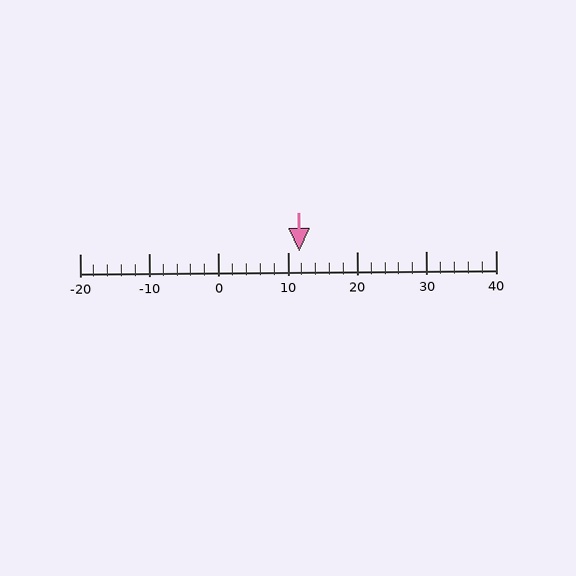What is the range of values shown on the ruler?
The ruler shows values from -20 to 40.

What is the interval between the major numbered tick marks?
The major tick marks are spaced 10 units apart.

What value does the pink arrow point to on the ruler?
The pink arrow points to approximately 12.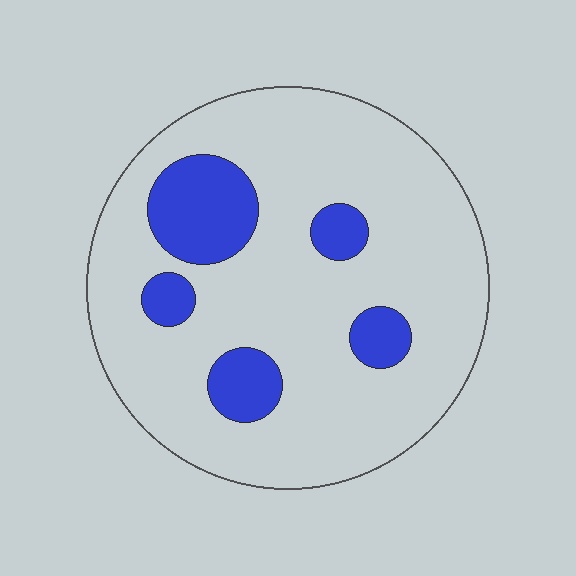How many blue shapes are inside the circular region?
5.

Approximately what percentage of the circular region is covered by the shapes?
Approximately 20%.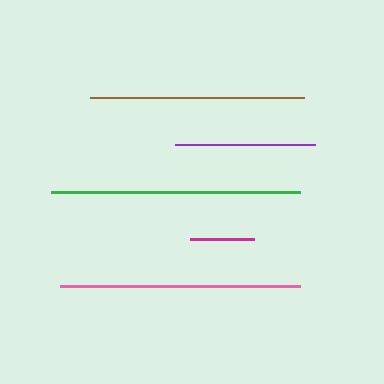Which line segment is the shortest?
The magenta line is the shortest at approximately 64 pixels.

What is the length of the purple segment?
The purple segment is approximately 140 pixels long.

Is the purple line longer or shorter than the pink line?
The pink line is longer than the purple line.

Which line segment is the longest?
The green line is the longest at approximately 249 pixels.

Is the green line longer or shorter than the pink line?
The green line is longer than the pink line.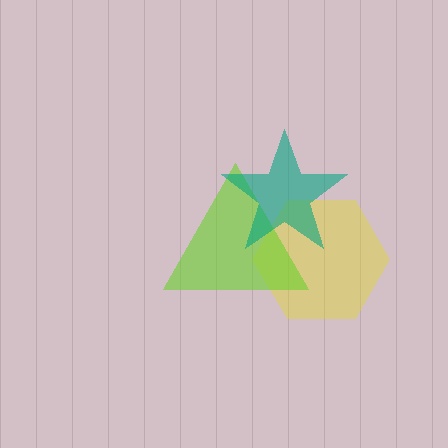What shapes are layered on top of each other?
The layered shapes are: a yellow hexagon, a lime triangle, a teal star.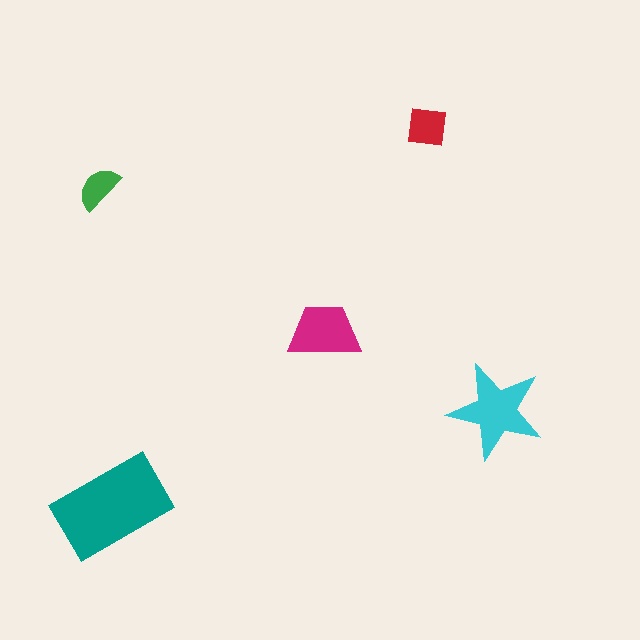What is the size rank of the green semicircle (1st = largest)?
5th.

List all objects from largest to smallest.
The teal rectangle, the cyan star, the magenta trapezoid, the red square, the green semicircle.